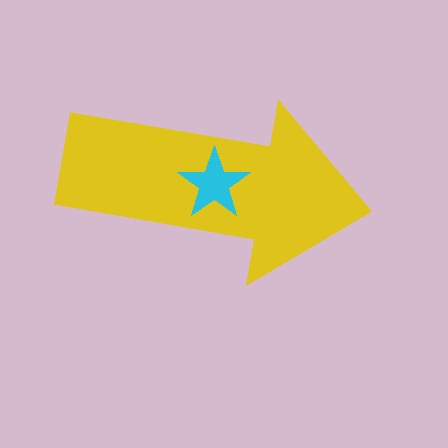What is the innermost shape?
The cyan star.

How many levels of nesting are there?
2.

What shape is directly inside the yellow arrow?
The cyan star.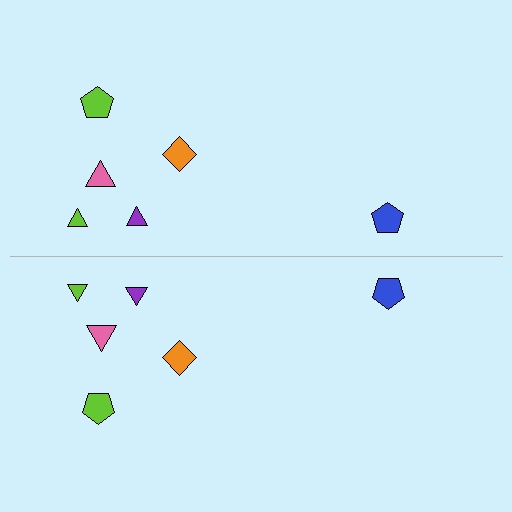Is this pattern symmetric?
Yes, this pattern has bilateral (reflection) symmetry.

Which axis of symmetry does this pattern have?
The pattern has a horizontal axis of symmetry running through the center of the image.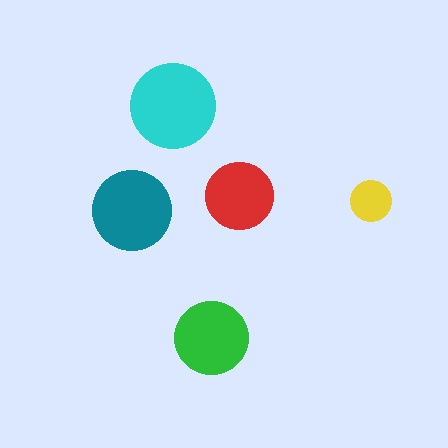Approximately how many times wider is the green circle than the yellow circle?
About 2 times wider.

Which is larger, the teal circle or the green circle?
The teal one.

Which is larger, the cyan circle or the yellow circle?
The cyan one.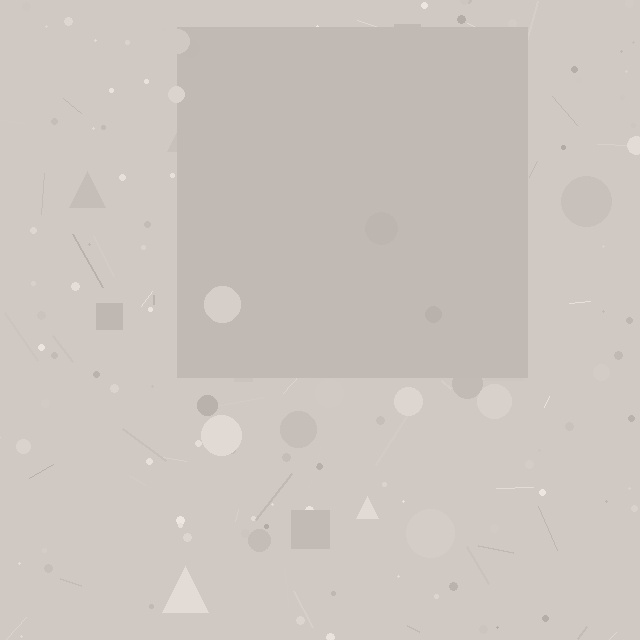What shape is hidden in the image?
A square is hidden in the image.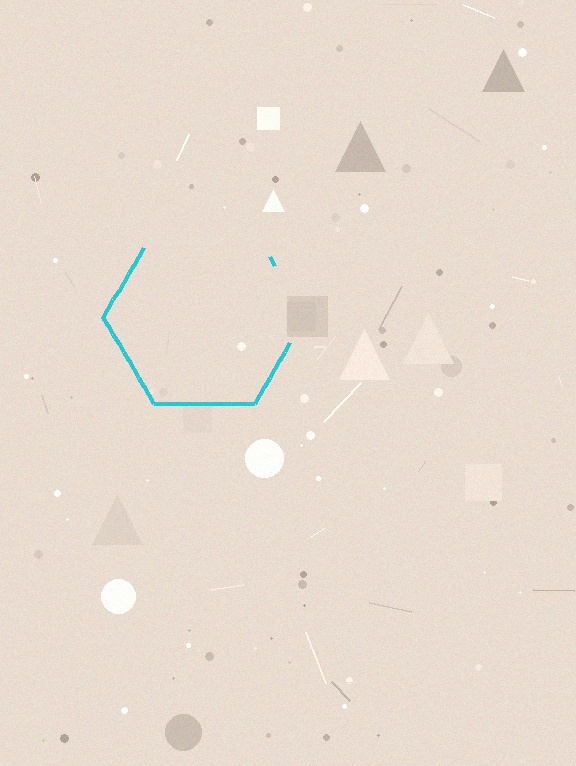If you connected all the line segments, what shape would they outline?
They would outline a hexagon.